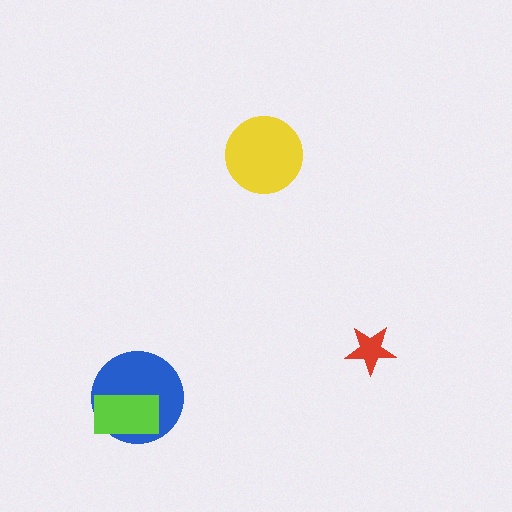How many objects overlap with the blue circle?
1 object overlaps with the blue circle.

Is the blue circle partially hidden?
Yes, it is partially covered by another shape.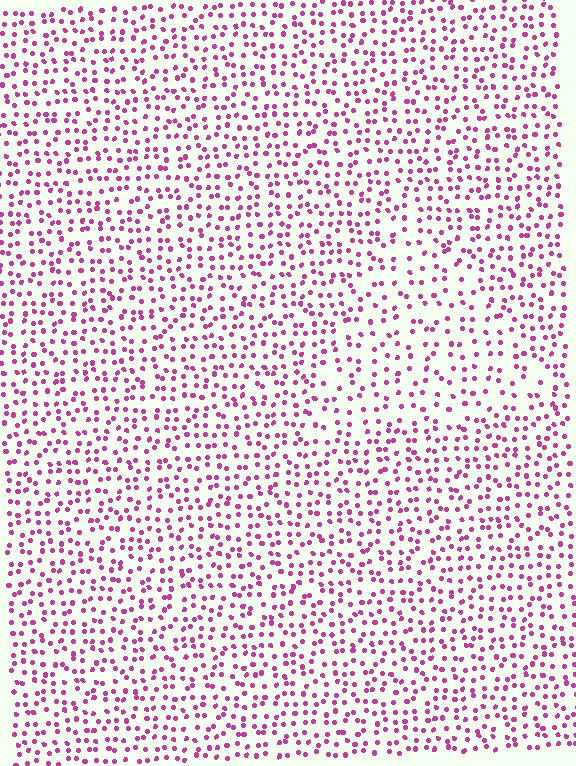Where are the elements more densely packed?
The elements are more densely packed outside the triangle boundary.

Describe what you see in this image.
The image contains small magenta elements arranged at two different densities. A triangle-shaped region is visible where the elements are less densely packed than the surrounding area.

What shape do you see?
I see a triangle.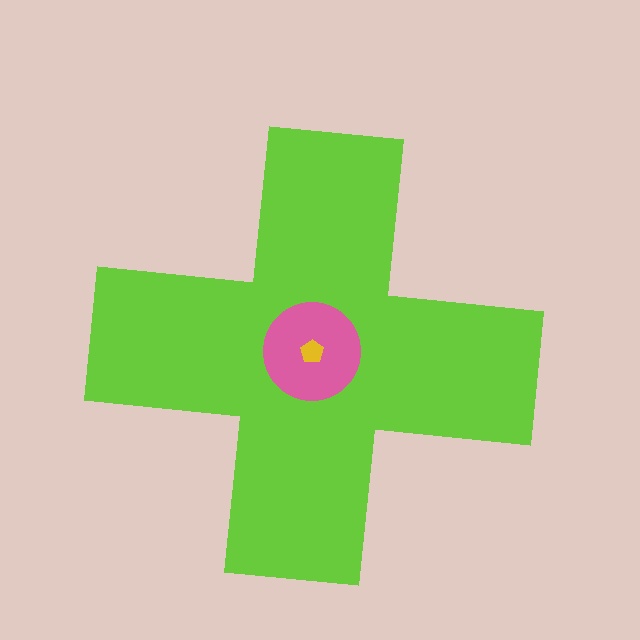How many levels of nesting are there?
3.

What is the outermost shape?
The lime cross.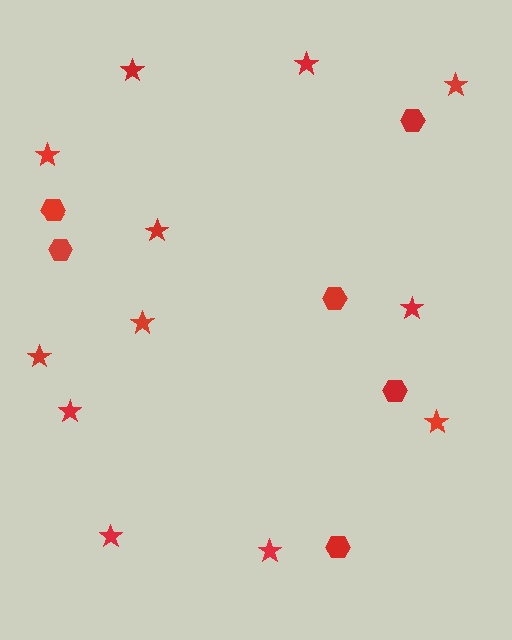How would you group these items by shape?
There are 2 groups: one group of hexagons (6) and one group of stars (12).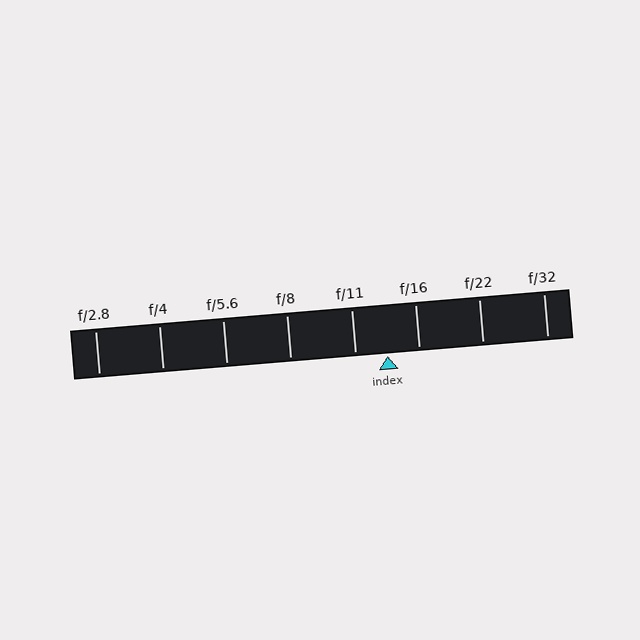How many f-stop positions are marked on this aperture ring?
There are 8 f-stop positions marked.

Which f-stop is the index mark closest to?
The index mark is closest to f/16.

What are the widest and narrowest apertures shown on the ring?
The widest aperture shown is f/2.8 and the narrowest is f/32.